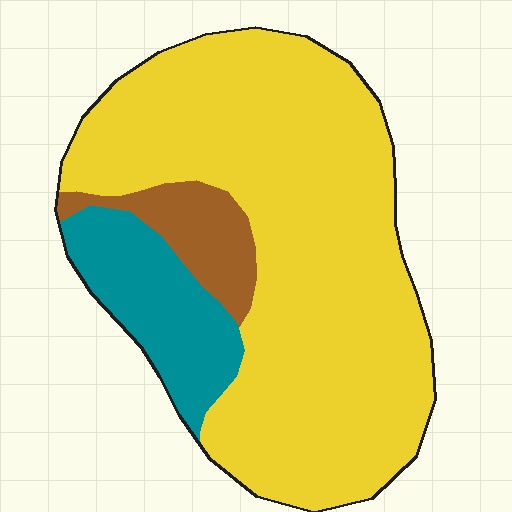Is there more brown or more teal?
Teal.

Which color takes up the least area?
Brown, at roughly 10%.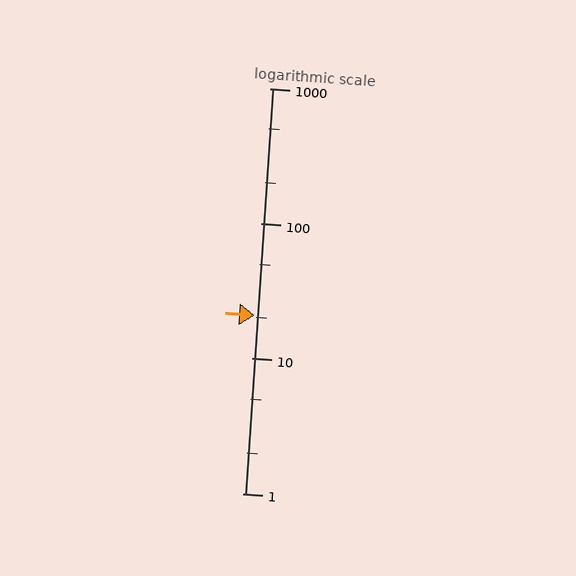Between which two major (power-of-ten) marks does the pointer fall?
The pointer is between 10 and 100.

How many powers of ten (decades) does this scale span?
The scale spans 3 decades, from 1 to 1000.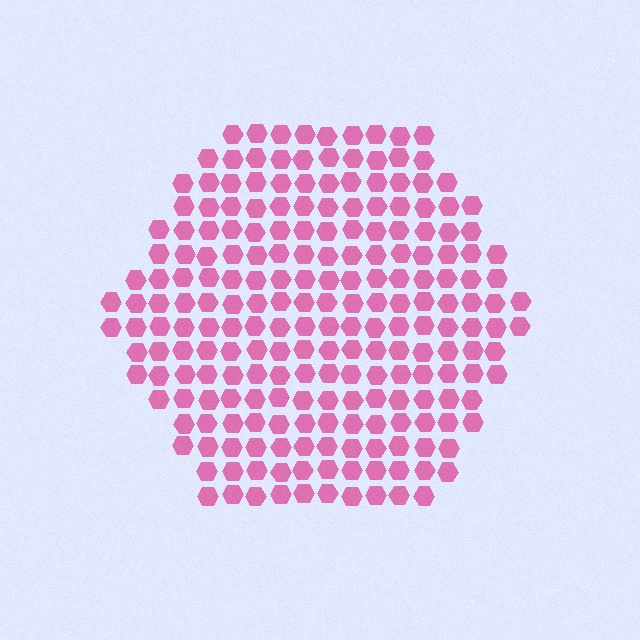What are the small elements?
The small elements are hexagons.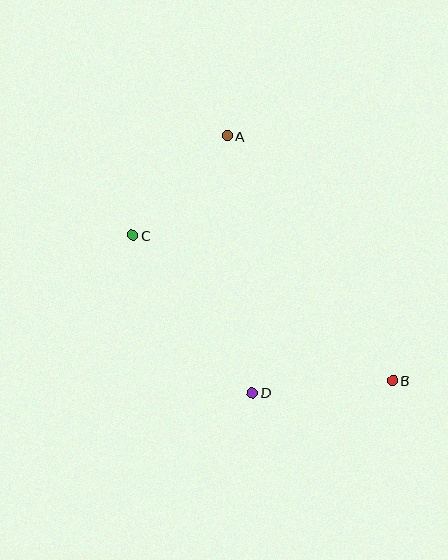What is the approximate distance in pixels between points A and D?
The distance between A and D is approximately 258 pixels.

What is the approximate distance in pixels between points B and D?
The distance between B and D is approximately 141 pixels.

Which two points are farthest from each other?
Points B and C are farthest from each other.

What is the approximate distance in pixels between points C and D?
The distance between C and D is approximately 198 pixels.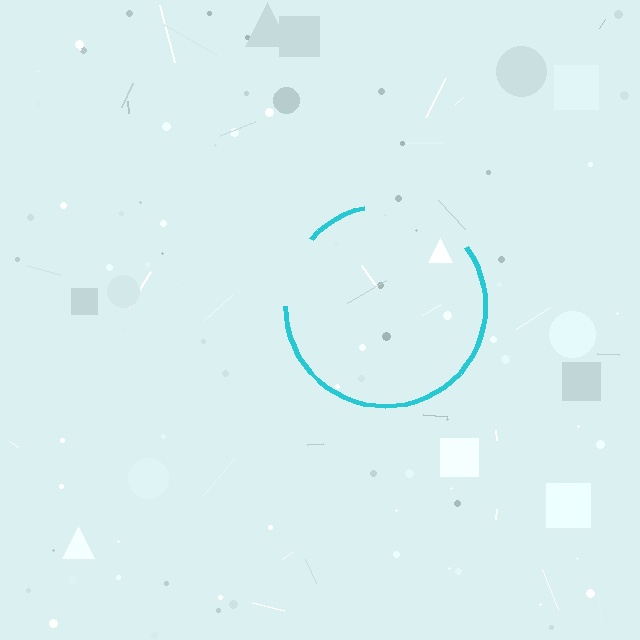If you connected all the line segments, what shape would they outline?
They would outline a circle.